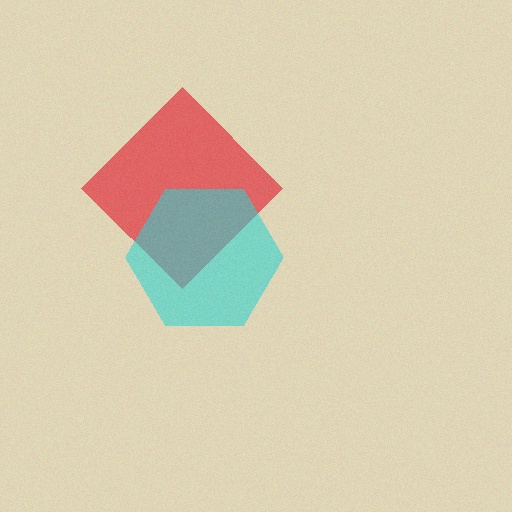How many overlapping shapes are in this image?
There are 2 overlapping shapes in the image.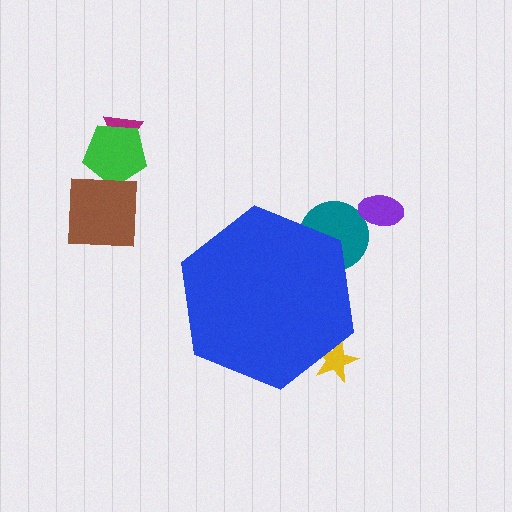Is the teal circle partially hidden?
Yes, the teal circle is partially hidden behind the blue hexagon.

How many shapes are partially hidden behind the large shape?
2 shapes are partially hidden.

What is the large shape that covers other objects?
A blue hexagon.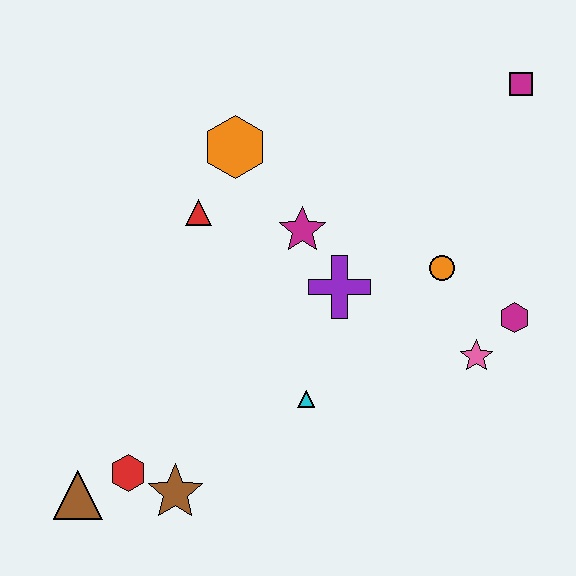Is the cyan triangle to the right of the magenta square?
No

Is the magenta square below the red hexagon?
No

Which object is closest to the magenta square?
The orange circle is closest to the magenta square.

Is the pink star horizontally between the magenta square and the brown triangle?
Yes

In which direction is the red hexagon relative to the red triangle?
The red hexagon is below the red triangle.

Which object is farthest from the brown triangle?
The magenta square is farthest from the brown triangle.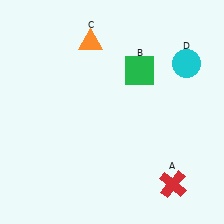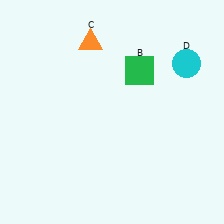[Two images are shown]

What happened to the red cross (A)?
The red cross (A) was removed in Image 2. It was in the bottom-right area of Image 1.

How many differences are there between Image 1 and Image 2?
There is 1 difference between the two images.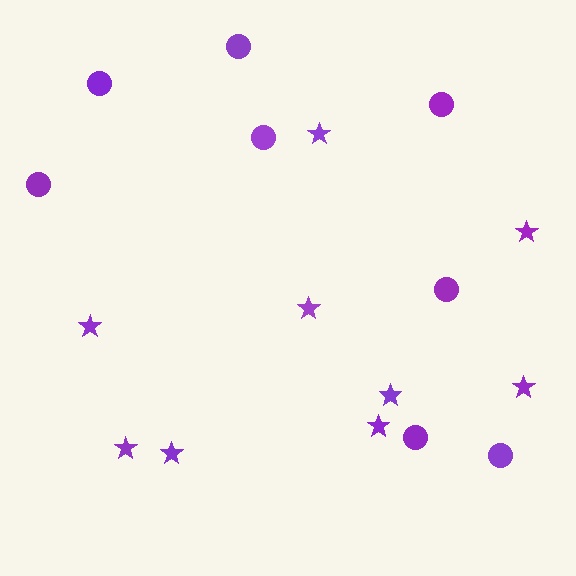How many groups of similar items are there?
There are 2 groups: one group of stars (9) and one group of circles (8).